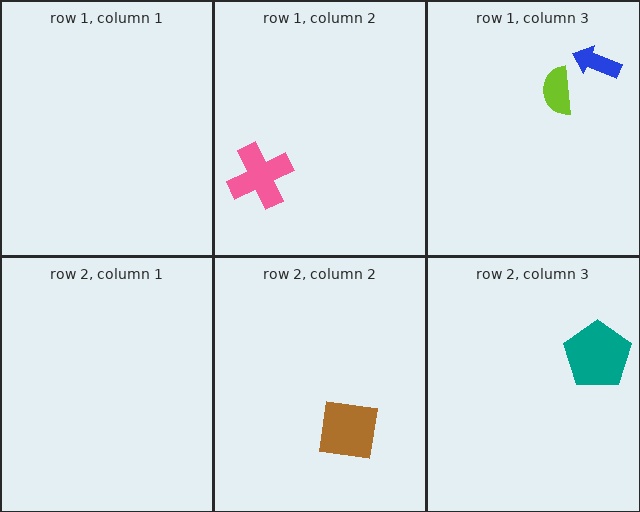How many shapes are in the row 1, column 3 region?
2.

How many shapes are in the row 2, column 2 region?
1.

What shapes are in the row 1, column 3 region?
The lime semicircle, the blue arrow.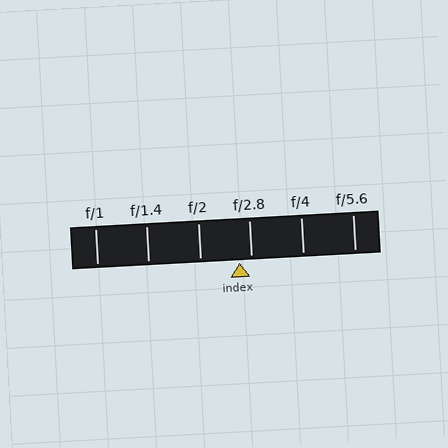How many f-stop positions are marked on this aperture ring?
There are 6 f-stop positions marked.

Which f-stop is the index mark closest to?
The index mark is closest to f/2.8.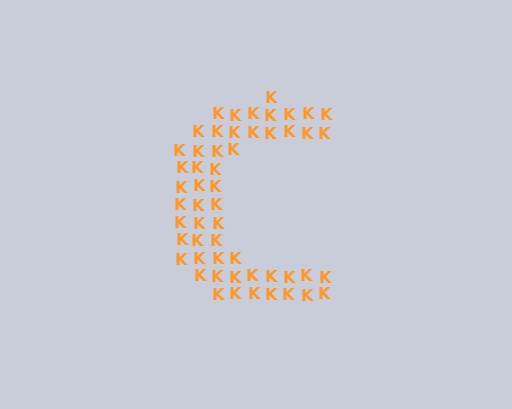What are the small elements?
The small elements are letter K's.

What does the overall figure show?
The overall figure shows the letter C.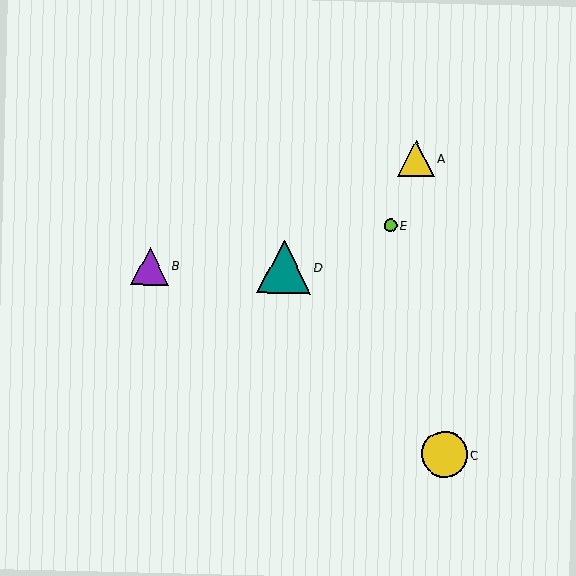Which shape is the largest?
The teal triangle (labeled D) is the largest.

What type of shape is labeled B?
Shape B is a purple triangle.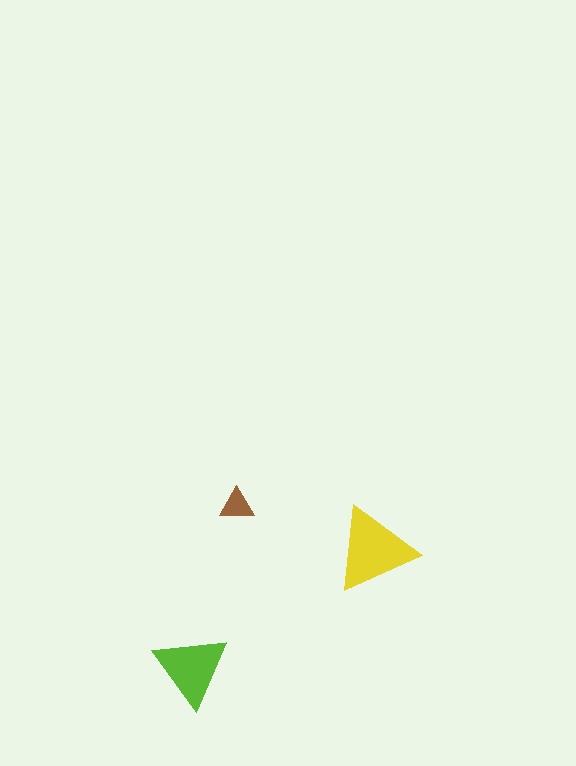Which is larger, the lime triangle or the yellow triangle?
The yellow one.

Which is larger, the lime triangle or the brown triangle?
The lime one.